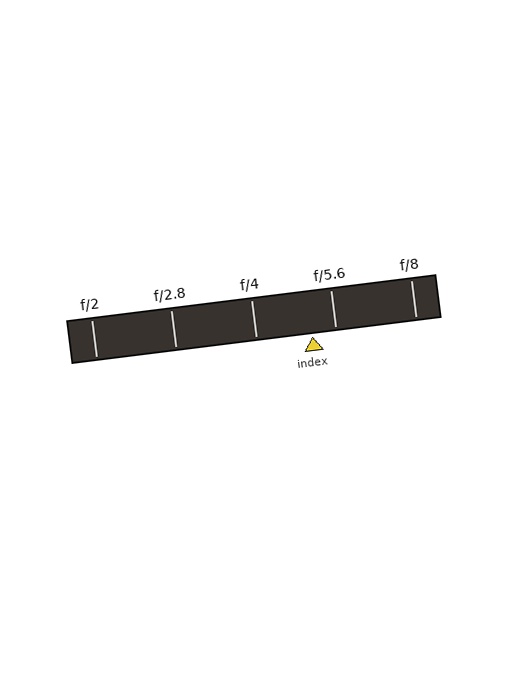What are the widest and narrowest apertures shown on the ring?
The widest aperture shown is f/2 and the narrowest is f/8.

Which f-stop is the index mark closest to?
The index mark is closest to f/5.6.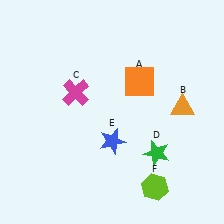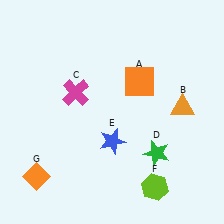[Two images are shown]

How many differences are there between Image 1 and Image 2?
There is 1 difference between the two images.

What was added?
An orange diamond (G) was added in Image 2.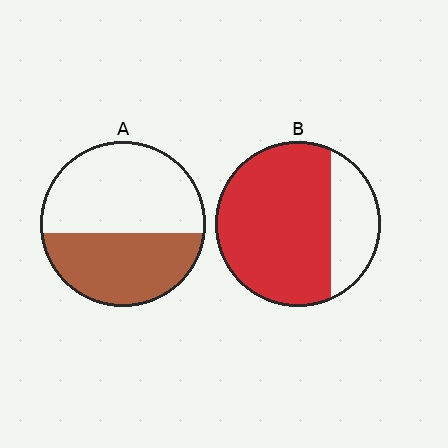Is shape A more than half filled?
No.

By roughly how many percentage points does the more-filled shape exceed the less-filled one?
By roughly 30 percentage points (B over A).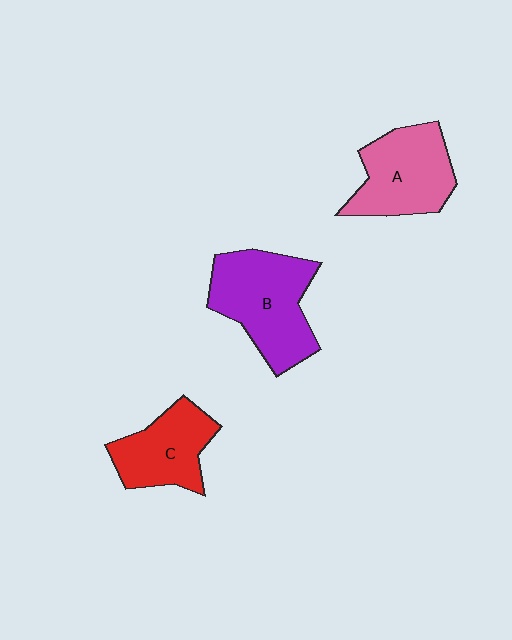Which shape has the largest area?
Shape B (purple).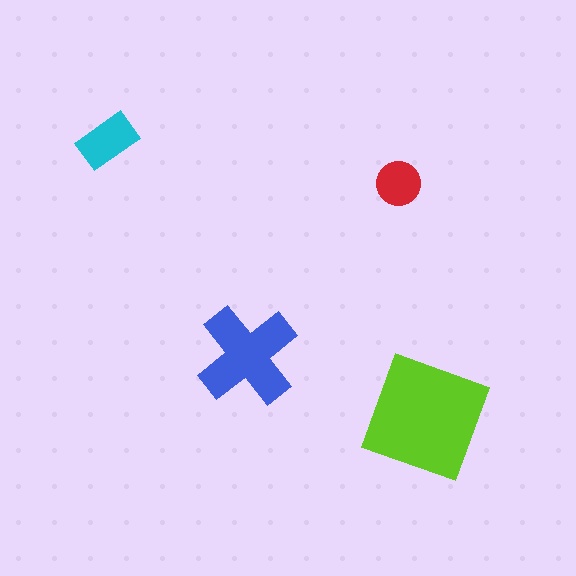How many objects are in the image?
There are 4 objects in the image.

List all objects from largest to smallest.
The lime square, the blue cross, the cyan rectangle, the red circle.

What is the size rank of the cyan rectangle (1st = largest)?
3rd.